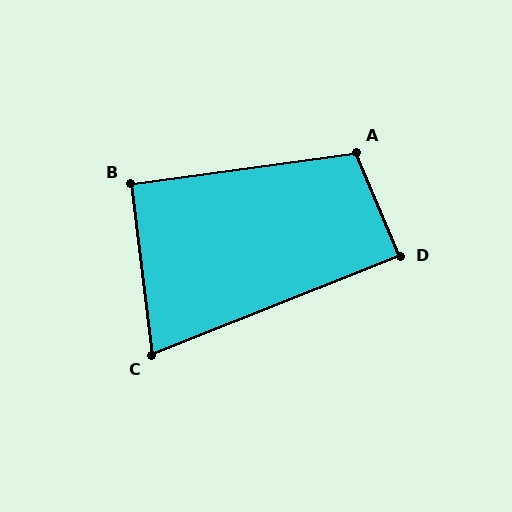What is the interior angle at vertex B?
Approximately 91 degrees (approximately right).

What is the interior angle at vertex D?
Approximately 89 degrees (approximately right).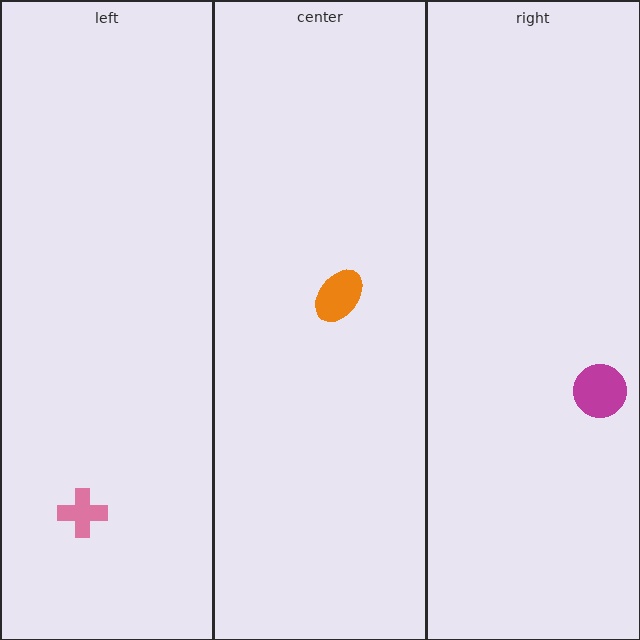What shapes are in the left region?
The pink cross.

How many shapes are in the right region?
1.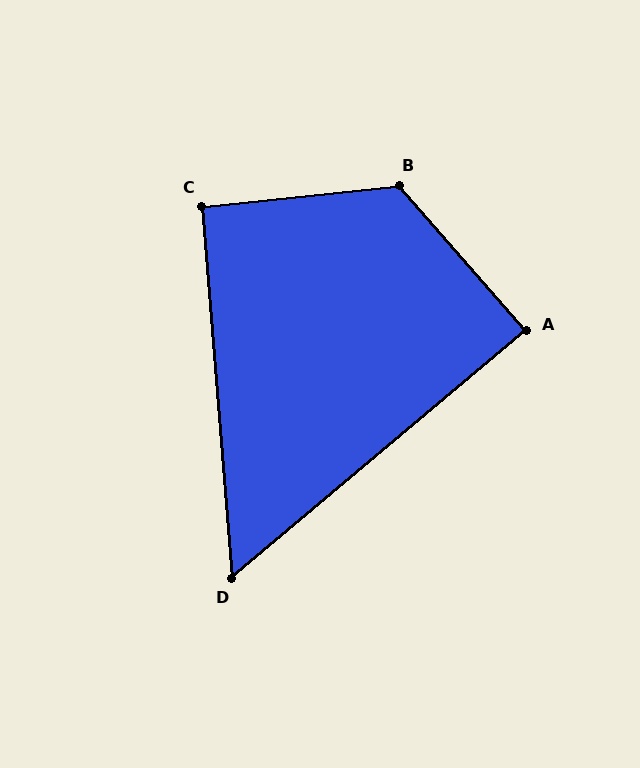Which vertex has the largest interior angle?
B, at approximately 125 degrees.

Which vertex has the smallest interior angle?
D, at approximately 55 degrees.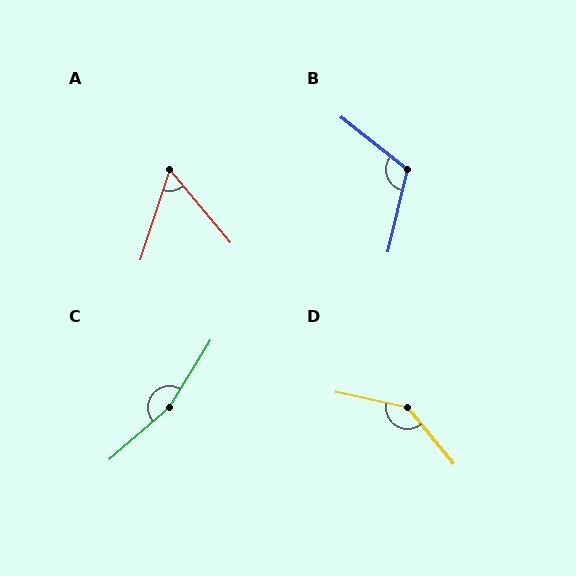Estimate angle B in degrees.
Approximately 115 degrees.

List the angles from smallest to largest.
A (58°), B (115°), D (142°), C (163°).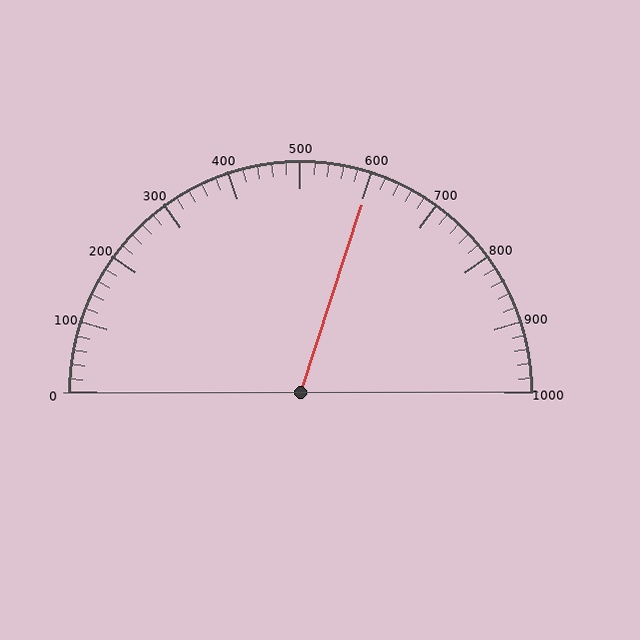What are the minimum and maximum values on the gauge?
The gauge ranges from 0 to 1000.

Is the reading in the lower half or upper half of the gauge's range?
The reading is in the upper half of the range (0 to 1000).